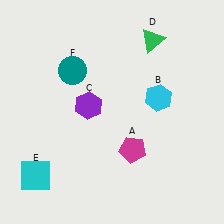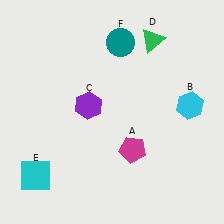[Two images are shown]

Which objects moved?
The objects that moved are: the cyan hexagon (B), the teal circle (F).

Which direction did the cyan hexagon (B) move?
The cyan hexagon (B) moved right.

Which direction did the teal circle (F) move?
The teal circle (F) moved right.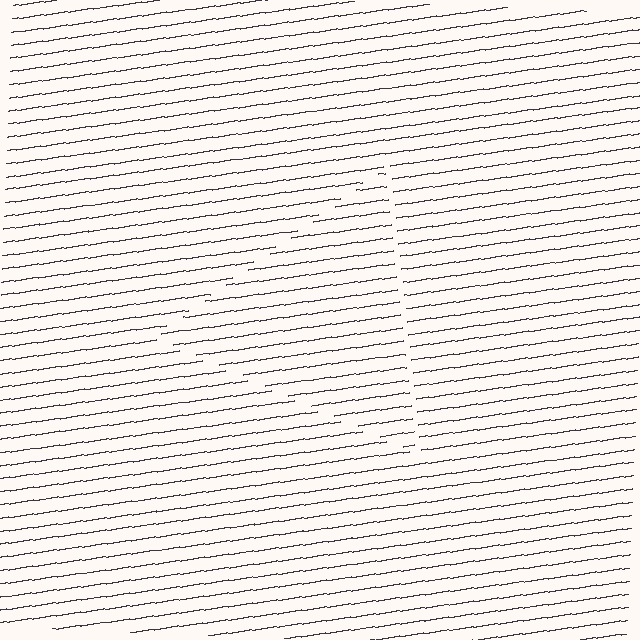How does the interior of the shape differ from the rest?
The interior of the shape contains the same grating, shifted by half a period — the contour is defined by the phase discontinuity where line-ends from the inner and outer gratings abut.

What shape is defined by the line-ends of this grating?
An illusory triangle. The interior of the shape contains the same grating, shifted by half a period — the contour is defined by the phase discontinuity where line-ends from the inner and outer gratings abut.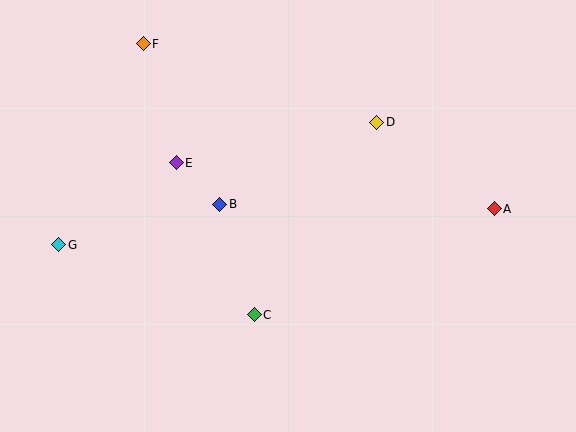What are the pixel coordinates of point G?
Point G is at (59, 245).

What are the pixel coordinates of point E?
Point E is at (176, 163).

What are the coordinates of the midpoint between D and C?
The midpoint between D and C is at (315, 218).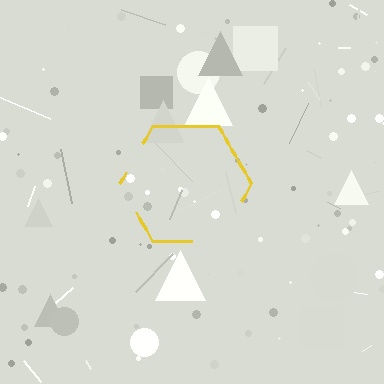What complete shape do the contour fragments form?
The contour fragments form a hexagon.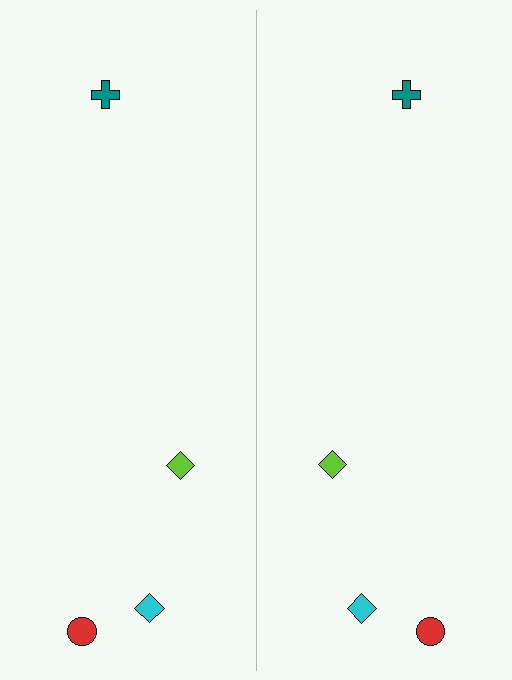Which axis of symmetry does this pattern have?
The pattern has a vertical axis of symmetry running through the center of the image.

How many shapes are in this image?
There are 8 shapes in this image.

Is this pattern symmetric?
Yes, this pattern has bilateral (reflection) symmetry.